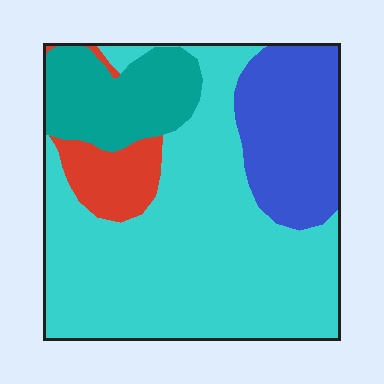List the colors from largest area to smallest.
From largest to smallest: cyan, blue, teal, red.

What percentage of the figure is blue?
Blue takes up about one fifth (1/5) of the figure.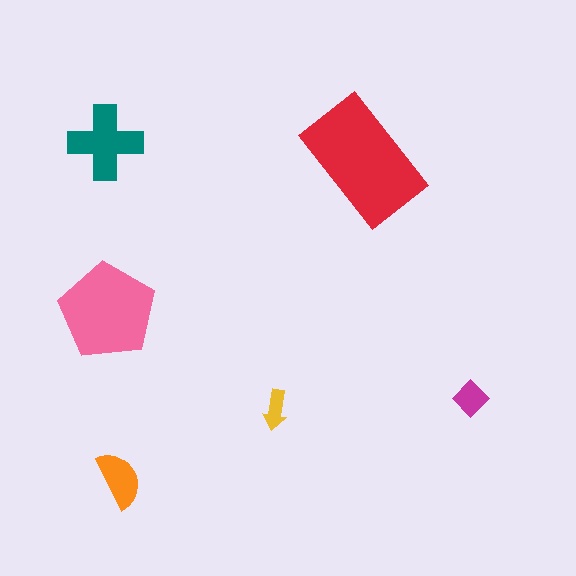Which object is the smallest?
The yellow arrow.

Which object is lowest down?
The orange semicircle is bottommost.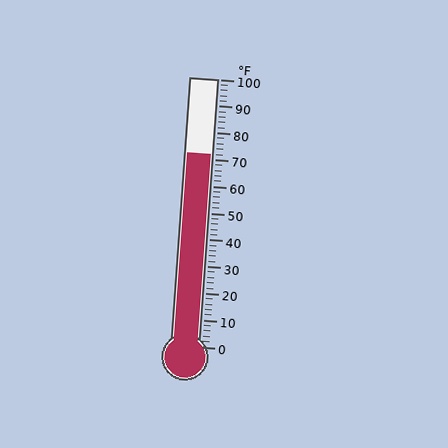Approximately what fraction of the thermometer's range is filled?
The thermometer is filled to approximately 70% of its range.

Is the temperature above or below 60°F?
The temperature is above 60°F.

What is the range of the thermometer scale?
The thermometer scale ranges from 0°F to 100°F.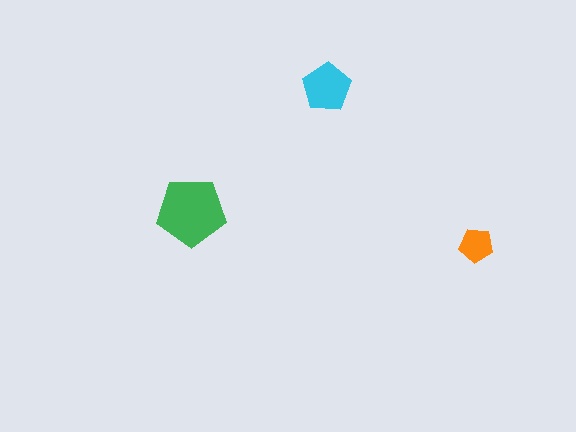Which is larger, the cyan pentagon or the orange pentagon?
The cyan one.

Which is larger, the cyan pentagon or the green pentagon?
The green one.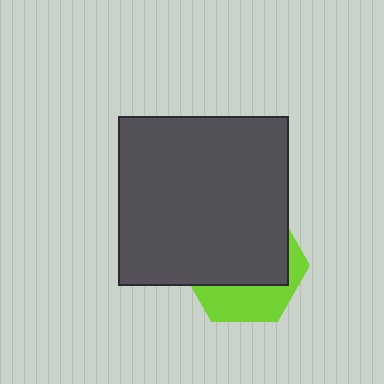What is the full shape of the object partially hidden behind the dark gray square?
The partially hidden object is a lime hexagon.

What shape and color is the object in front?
The object in front is a dark gray square.